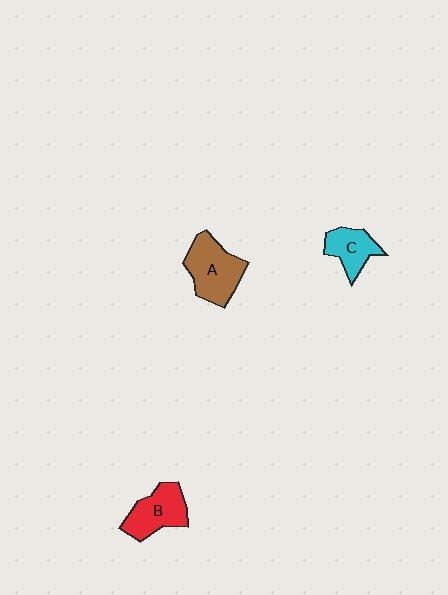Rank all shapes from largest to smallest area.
From largest to smallest: A (brown), B (red), C (cyan).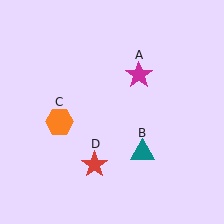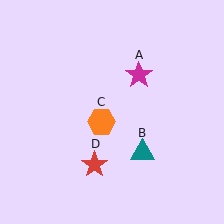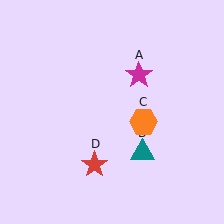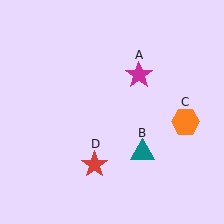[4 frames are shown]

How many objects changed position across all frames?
1 object changed position: orange hexagon (object C).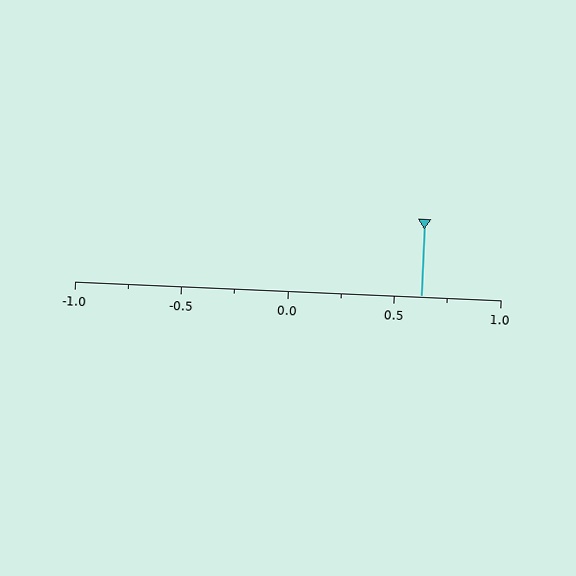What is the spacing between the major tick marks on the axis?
The major ticks are spaced 0.5 apart.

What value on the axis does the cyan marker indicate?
The marker indicates approximately 0.62.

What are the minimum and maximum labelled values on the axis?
The axis runs from -1.0 to 1.0.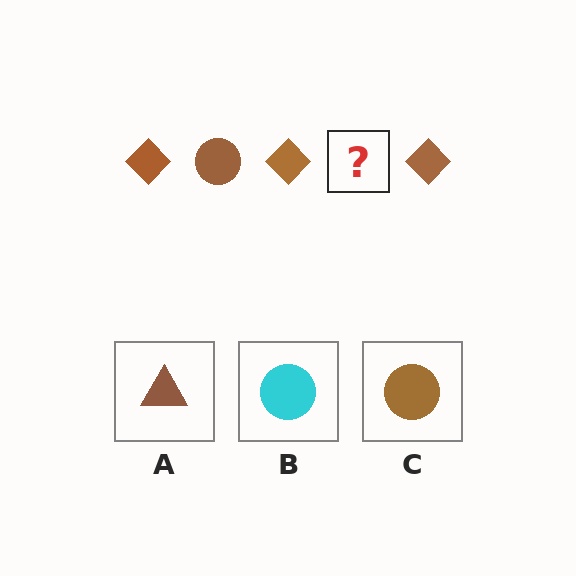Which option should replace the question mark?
Option C.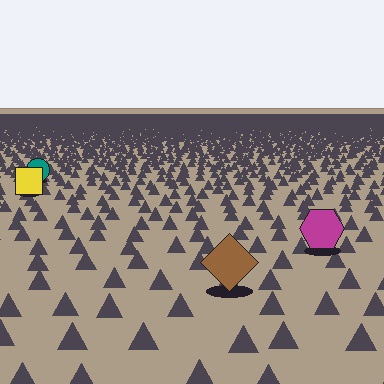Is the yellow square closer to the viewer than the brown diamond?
No. The brown diamond is closer — you can tell from the texture gradient: the ground texture is coarser near it.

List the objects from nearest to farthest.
From nearest to farthest: the brown diamond, the magenta hexagon, the yellow square, the teal circle.